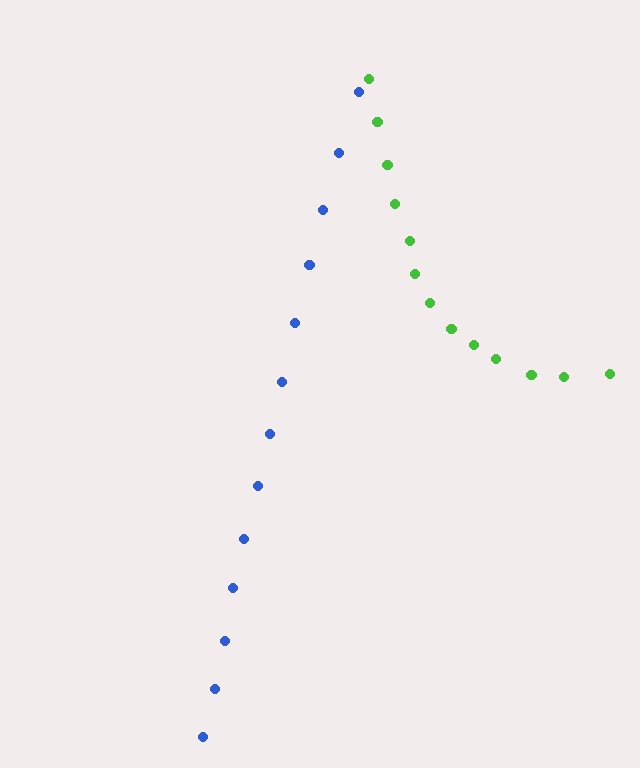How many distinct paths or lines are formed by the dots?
There are 2 distinct paths.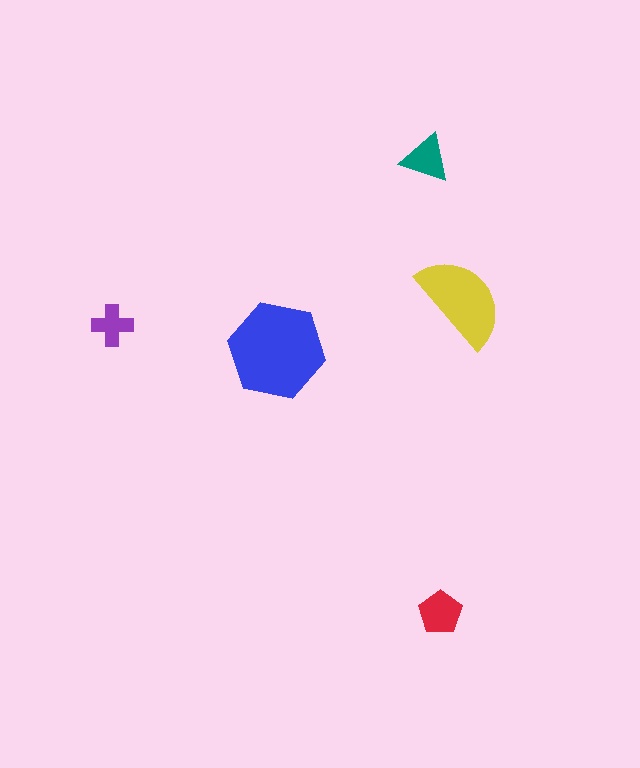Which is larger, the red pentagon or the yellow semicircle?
The yellow semicircle.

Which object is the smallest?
The purple cross.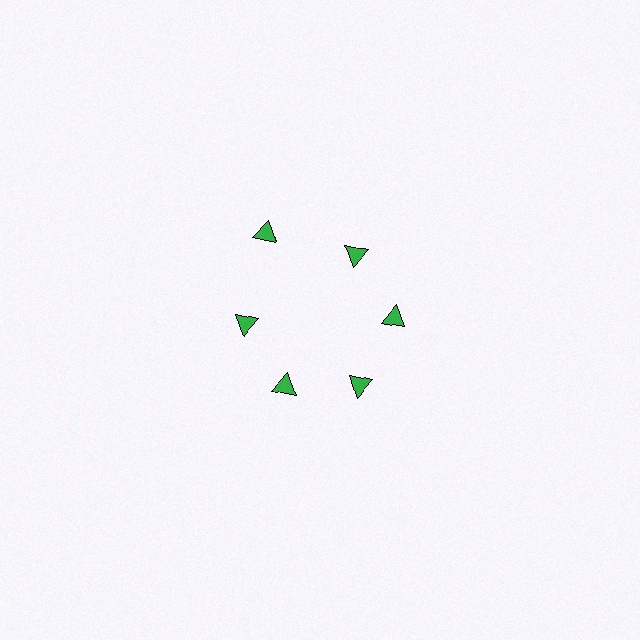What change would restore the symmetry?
The symmetry would be restored by moving it inward, back onto the ring so that all 6 triangles sit at equal angles and equal distance from the center.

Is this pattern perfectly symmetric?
No. The 6 green triangles are arranged in a ring, but one element near the 11 o'clock position is pushed outward from the center, breaking the 6-fold rotational symmetry.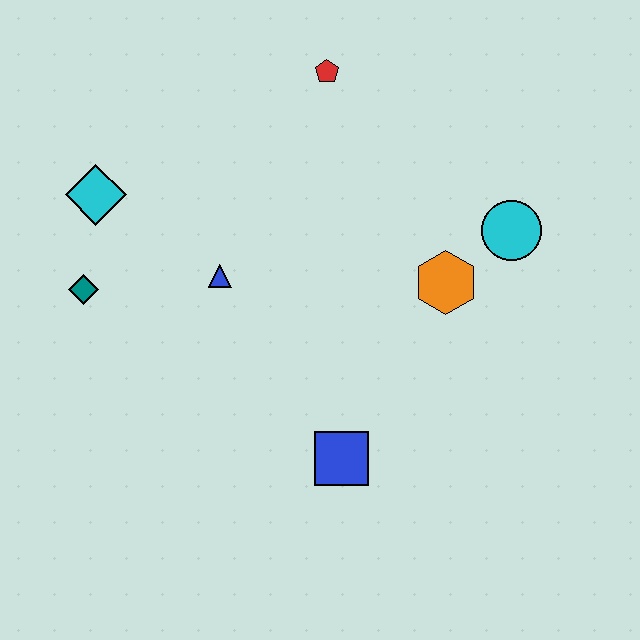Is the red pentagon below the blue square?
No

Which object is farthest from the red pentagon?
The blue square is farthest from the red pentagon.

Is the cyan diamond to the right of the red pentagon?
No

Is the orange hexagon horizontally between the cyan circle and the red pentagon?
Yes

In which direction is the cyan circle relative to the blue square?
The cyan circle is above the blue square.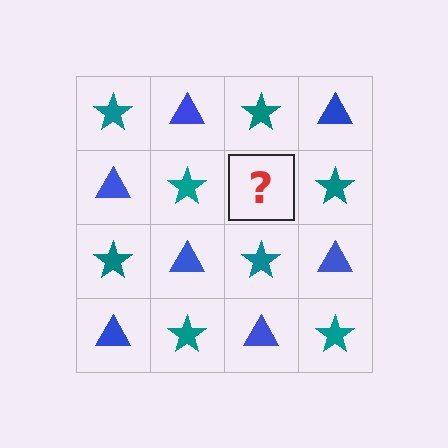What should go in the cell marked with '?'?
The missing cell should contain a blue triangle.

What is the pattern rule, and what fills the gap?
The rule is that it alternates teal star and blue triangle in a checkerboard pattern. The gap should be filled with a blue triangle.